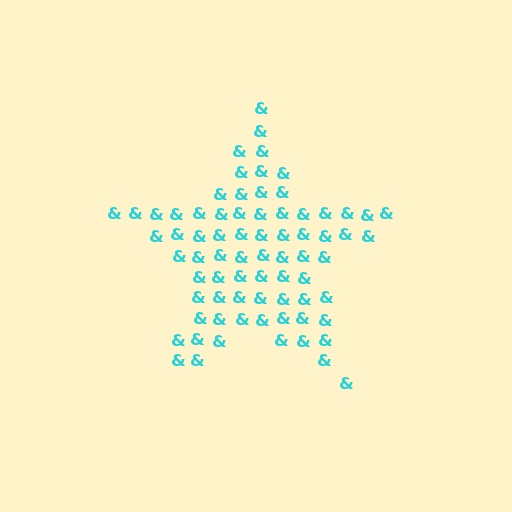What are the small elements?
The small elements are ampersands.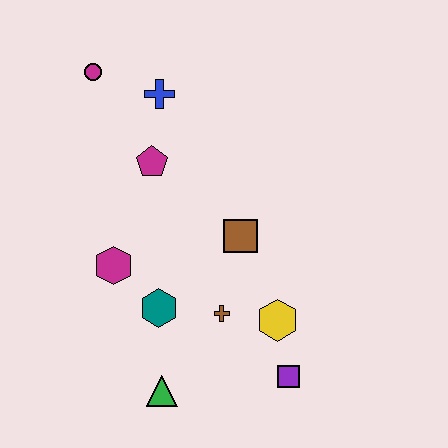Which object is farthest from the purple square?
The magenta circle is farthest from the purple square.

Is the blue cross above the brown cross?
Yes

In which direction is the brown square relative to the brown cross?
The brown square is above the brown cross.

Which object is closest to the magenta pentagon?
The blue cross is closest to the magenta pentagon.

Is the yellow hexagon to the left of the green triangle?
No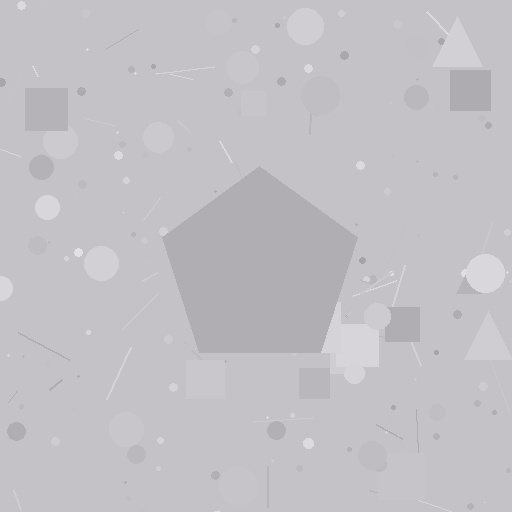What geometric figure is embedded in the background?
A pentagon is embedded in the background.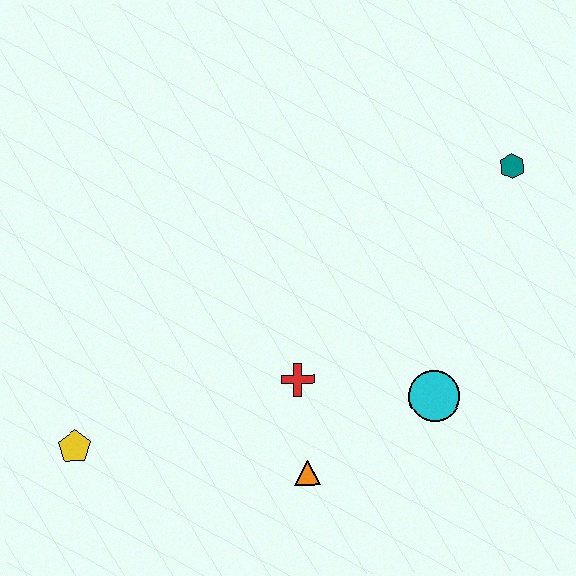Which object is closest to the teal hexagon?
The cyan circle is closest to the teal hexagon.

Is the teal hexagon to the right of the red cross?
Yes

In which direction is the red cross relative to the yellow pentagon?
The red cross is to the right of the yellow pentagon.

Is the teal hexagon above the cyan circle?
Yes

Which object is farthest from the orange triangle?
The teal hexagon is farthest from the orange triangle.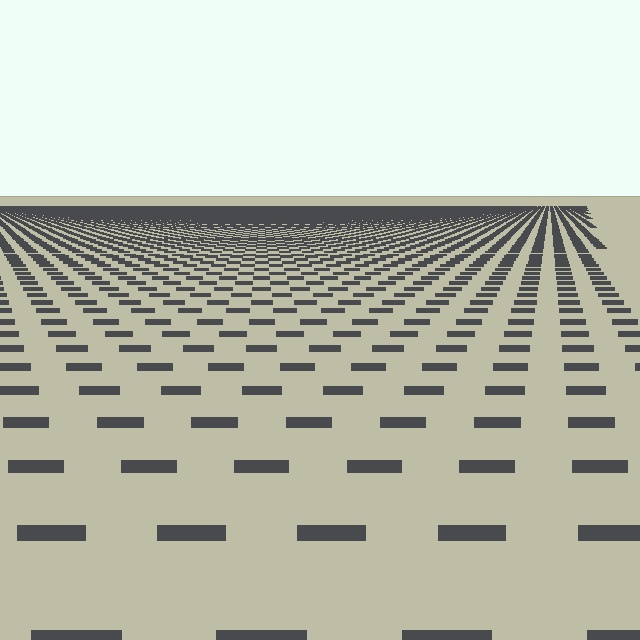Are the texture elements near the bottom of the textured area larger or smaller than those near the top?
Larger. Near the bottom, elements are closer to the viewer and appear at a bigger on-screen size.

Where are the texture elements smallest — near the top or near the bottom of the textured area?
Near the top.